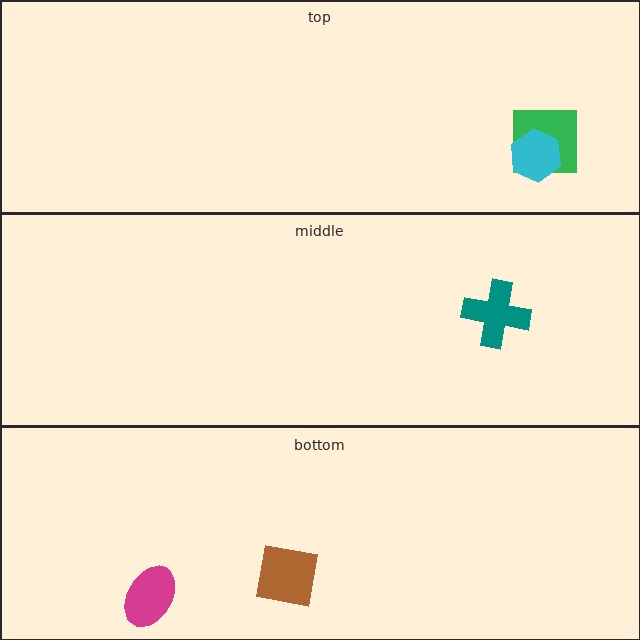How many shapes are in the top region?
2.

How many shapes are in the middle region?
1.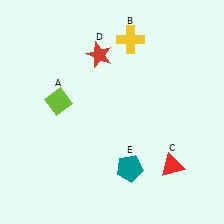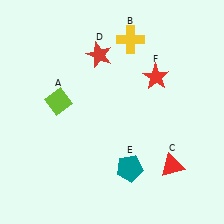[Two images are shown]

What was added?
A red star (F) was added in Image 2.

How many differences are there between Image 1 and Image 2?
There is 1 difference between the two images.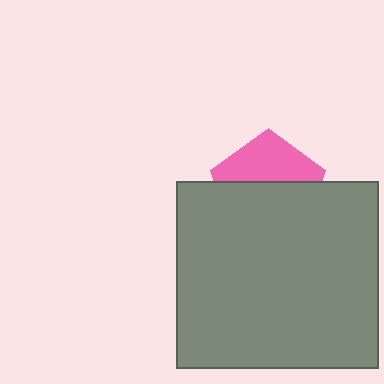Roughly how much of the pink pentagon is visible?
A small part of it is visible (roughly 42%).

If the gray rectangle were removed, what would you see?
You would see the complete pink pentagon.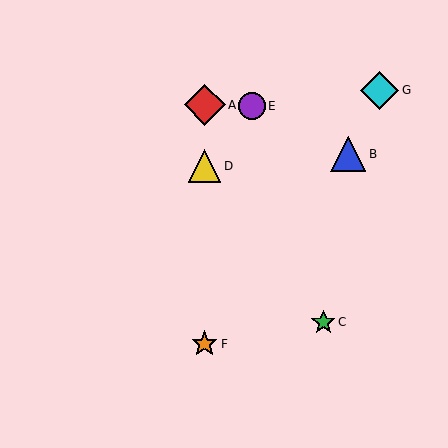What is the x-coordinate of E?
Object E is at x≈252.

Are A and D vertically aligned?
Yes, both are at x≈205.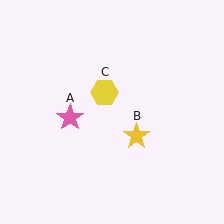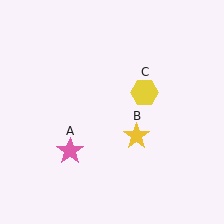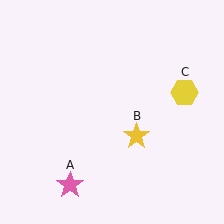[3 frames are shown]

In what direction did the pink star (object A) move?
The pink star (object A) moved down.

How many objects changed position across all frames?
2 objects changed position: pink star (object A), yellow hexagon (object C).